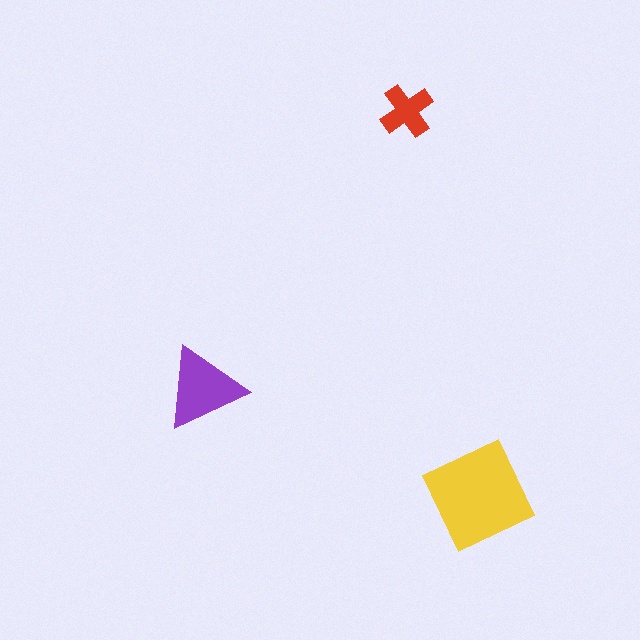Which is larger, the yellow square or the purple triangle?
The yellow square.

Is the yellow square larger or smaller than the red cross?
Larger.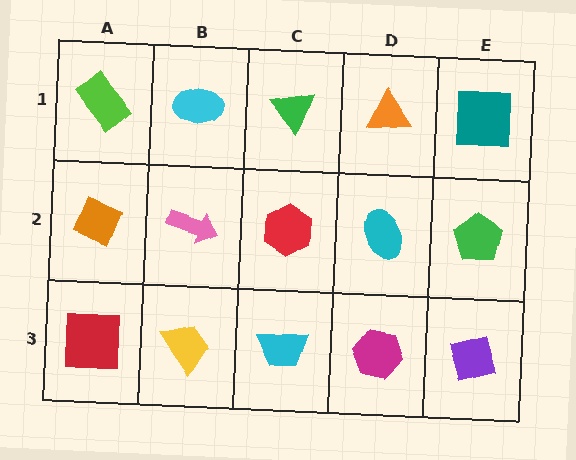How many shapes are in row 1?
5 shapes.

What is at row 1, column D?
An orange triangle.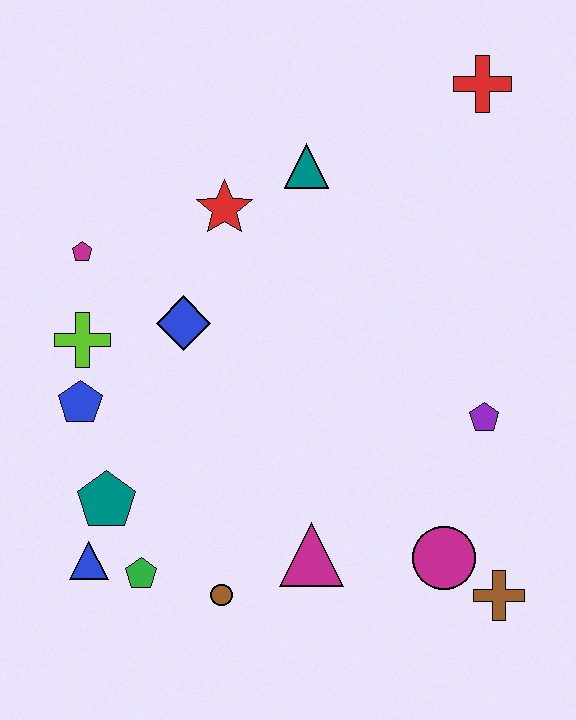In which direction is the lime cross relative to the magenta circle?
The lime cross is to the left of the magenta circle.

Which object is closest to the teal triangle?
The red star is closest to the teal triangle.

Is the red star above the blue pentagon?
Yes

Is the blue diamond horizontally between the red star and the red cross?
No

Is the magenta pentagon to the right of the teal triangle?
No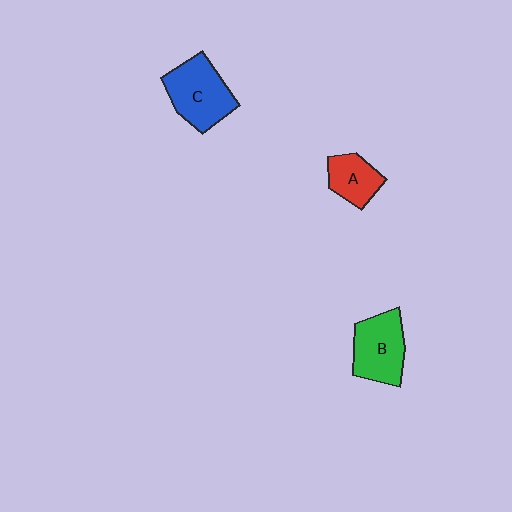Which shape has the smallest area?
Shape A (red).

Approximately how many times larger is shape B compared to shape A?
Approximately 1.5 times.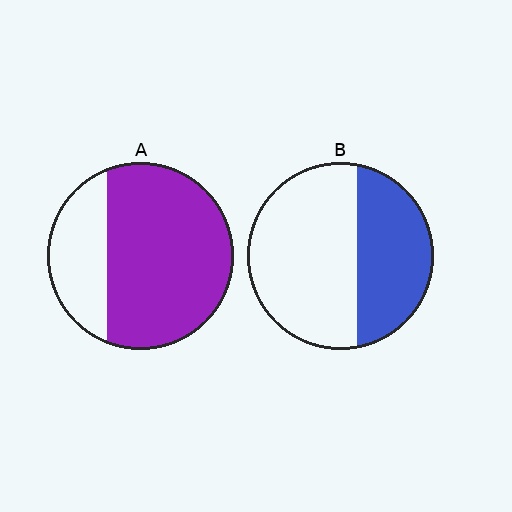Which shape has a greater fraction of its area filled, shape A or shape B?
Shape A.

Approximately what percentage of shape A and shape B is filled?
A is approximately 70% and B is approximately 40%.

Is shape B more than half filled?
No.